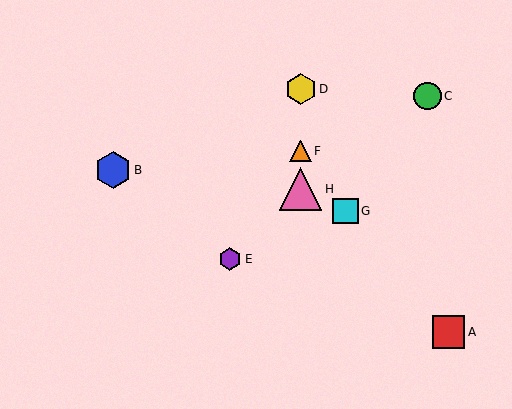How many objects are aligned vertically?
3 objects (D, F, H) are aligned vertically.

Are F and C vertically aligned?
No, F is at x≈301 and C is at x≈427.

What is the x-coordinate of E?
Object E is at x≈230.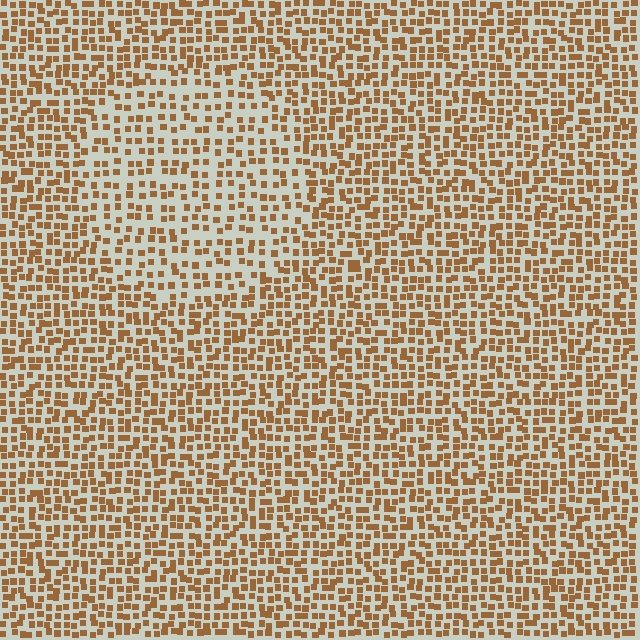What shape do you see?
I see a circle.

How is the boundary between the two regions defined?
The boundary is defined by a change in element density (approximately 1.6x ratio). All elements are the same color, size, and shape.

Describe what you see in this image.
The image contains small brown elements arranged at two different densities. A circle-shaped region is visible where the elements are less densely packed than the surrounding area.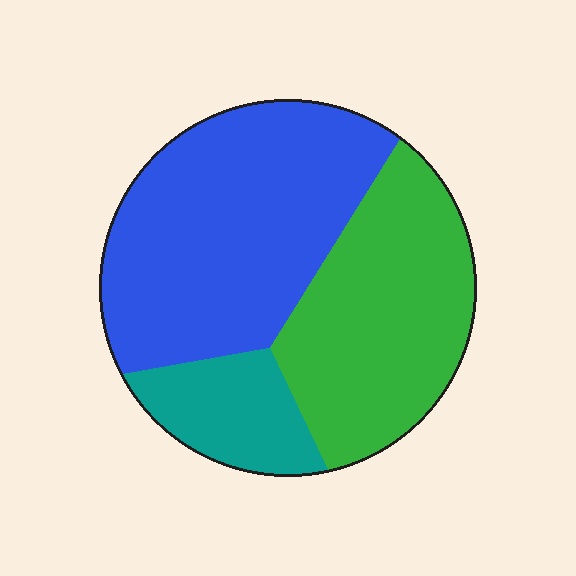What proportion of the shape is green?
Green covers around 35% of the shape.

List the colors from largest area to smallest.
From largest to smallest: blue, green, teal.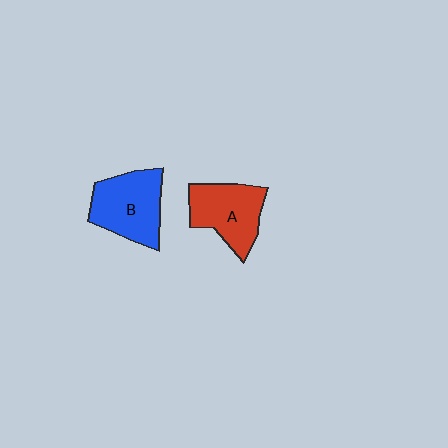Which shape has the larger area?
Shape B (blue).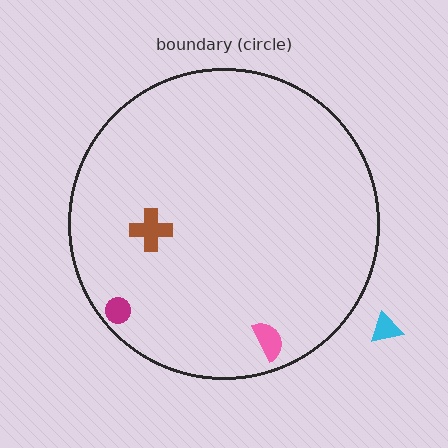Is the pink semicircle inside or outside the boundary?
Inside.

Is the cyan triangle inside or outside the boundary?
Outside.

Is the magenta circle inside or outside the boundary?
Inside.